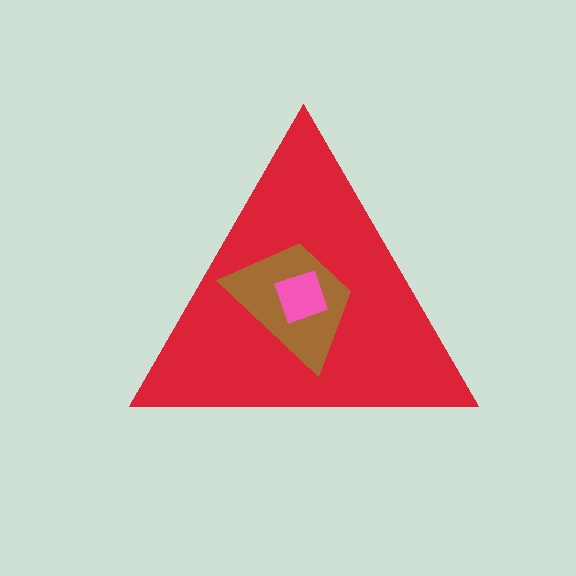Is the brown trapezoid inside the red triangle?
Yes.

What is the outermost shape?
The red triangle.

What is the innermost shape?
The pink square.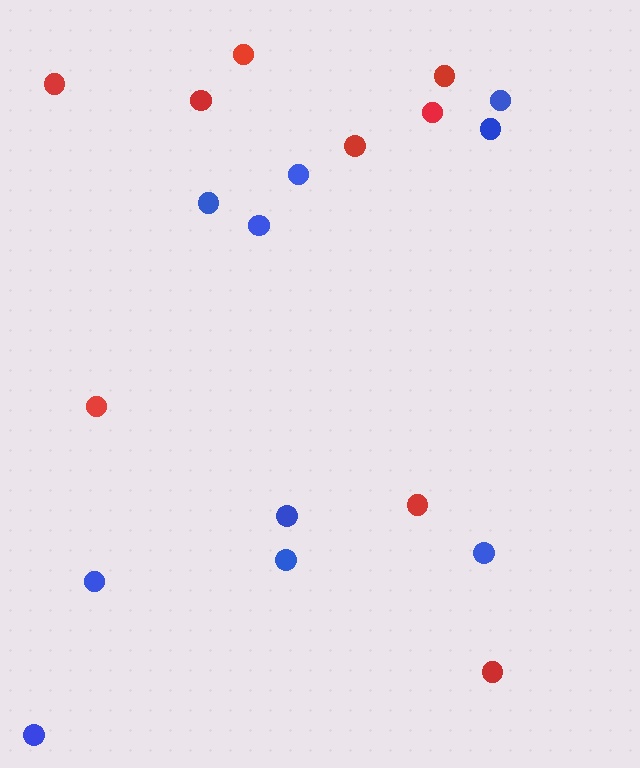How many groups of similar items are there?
There are 2 groups: one group of red circles (9) and one group of blue circles (10).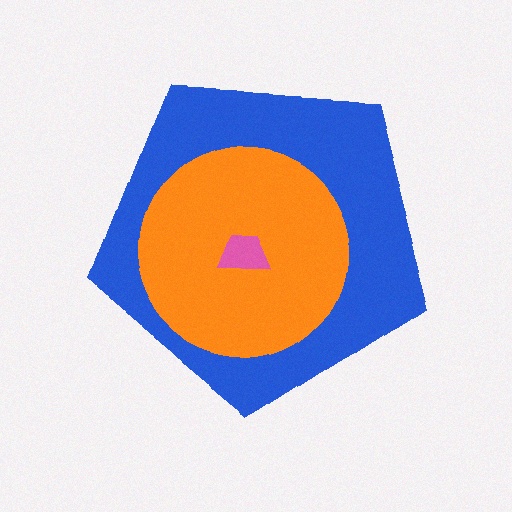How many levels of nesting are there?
3.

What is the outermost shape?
The blue pentagon.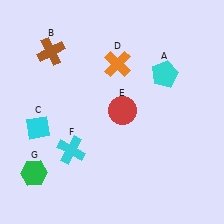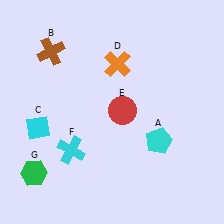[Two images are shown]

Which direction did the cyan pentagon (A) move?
The cyan pentagon (A) moved down.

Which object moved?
The cyan pentagon (A) moved down.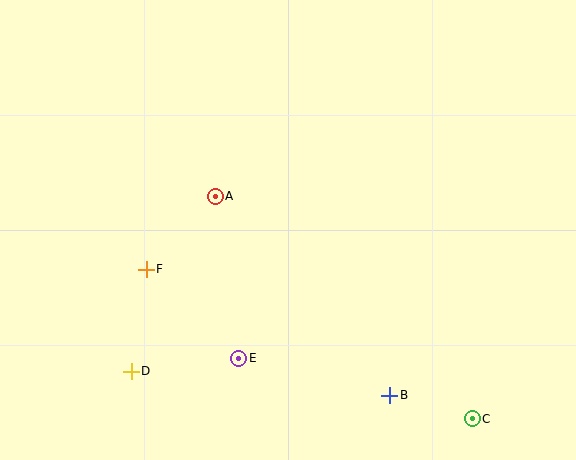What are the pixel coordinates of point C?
Point C is at (472, 419).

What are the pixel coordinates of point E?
Point E is at (239, 358).